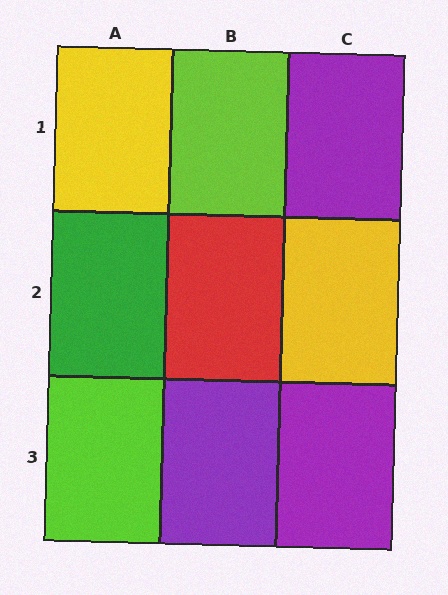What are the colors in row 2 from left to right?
Green, red, yellow.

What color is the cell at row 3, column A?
Lime.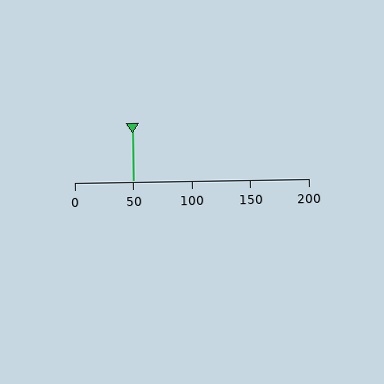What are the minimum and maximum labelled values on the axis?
The axis runs from 0 to 200.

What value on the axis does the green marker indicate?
The marker indicates approximately 50.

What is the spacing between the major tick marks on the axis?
The major ticks are spaced 50 apart.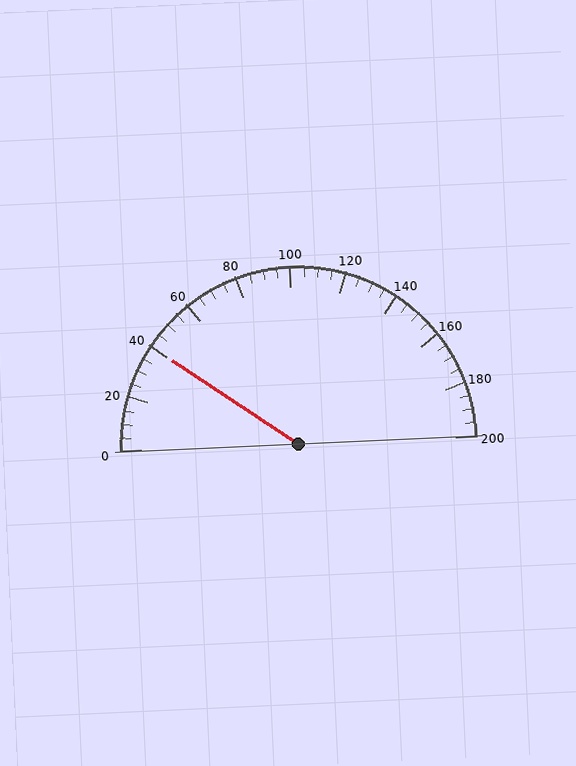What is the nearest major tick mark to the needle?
The nearest major tick mark is 40.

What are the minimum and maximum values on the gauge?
The gauge ranges from 0 to 200.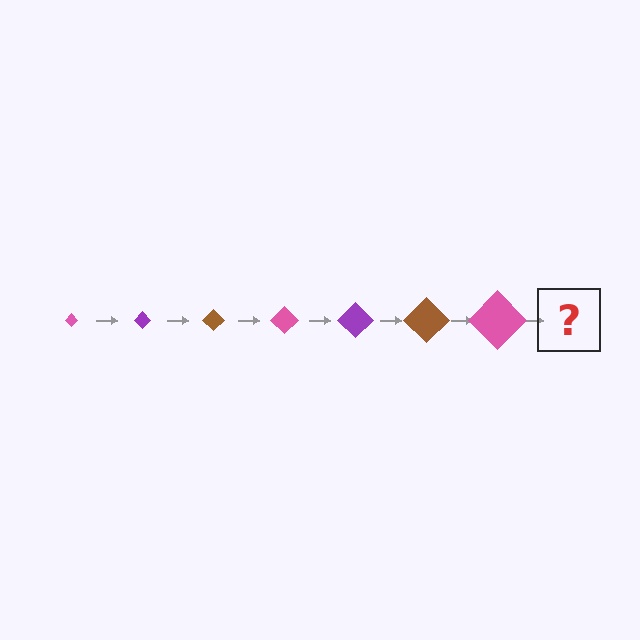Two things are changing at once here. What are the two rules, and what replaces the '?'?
The two rules are that the diamond grows larger each step and the color cycles through pink, purple, and brown. The '?' should be a purple diamond, larger than the previous one.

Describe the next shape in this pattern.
It should be a purple diamond, larger than the previous one.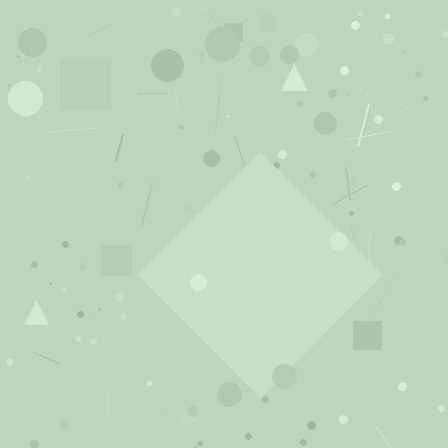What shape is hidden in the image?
A diamond is hidden in the image.